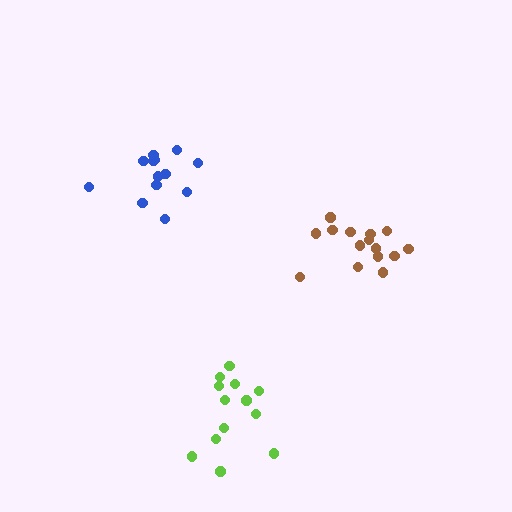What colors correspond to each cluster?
The clusters are colored: brown, blue, lime.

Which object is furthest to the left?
The blue cluster is leftmost.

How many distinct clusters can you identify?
There are 3 distinct clusters.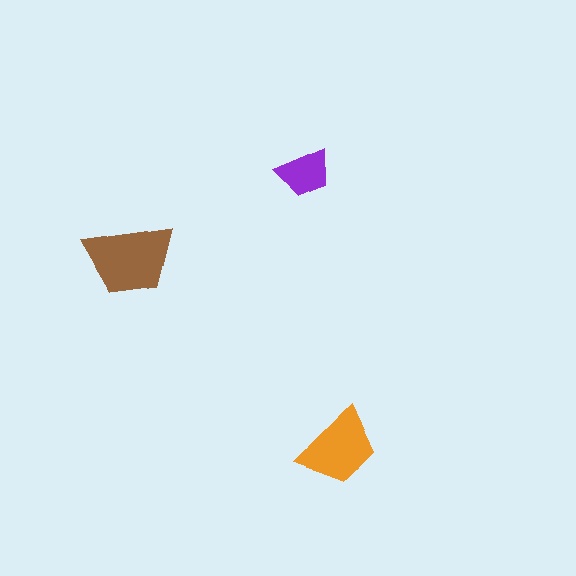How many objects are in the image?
There are 3 objects in the image.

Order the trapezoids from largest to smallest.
the brown one, the orange one, the purple one.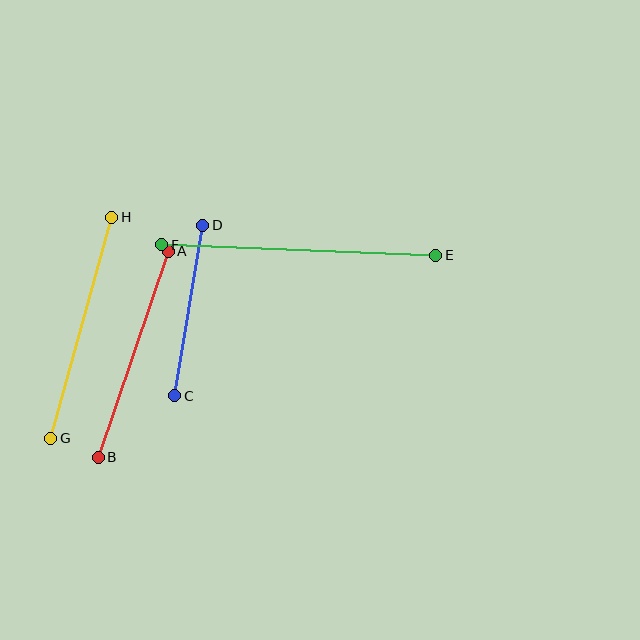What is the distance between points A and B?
The distance is approximately 217 pixels.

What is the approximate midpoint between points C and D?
The midpoint is at approximately (189, 311) pixels.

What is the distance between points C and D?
The distance is approximately 173 pixels.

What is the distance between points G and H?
The distance is approximately 229 pixels.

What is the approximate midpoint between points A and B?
The midpoint is at approximately (133, 354) pixels.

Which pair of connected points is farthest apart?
Points E and F are farthest apart.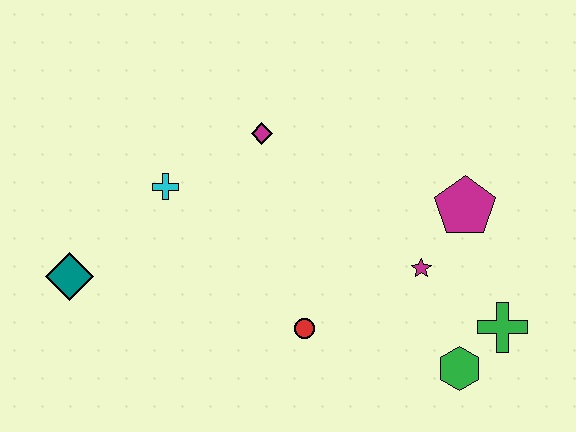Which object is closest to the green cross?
The green hexagon is closest to the green cross.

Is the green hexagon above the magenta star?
No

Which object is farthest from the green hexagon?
The teal diamond is farthest from the green hexagon.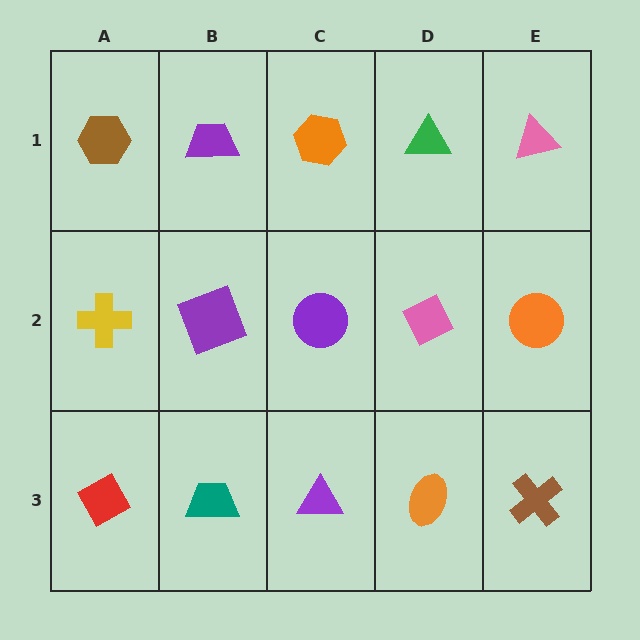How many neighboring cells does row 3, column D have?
3.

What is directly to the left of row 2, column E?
A pink diamond.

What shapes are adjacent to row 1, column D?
A pink diamond (row 2, column D), an orange hexagon (row 1, column C), a pink triangle (row 1, column E).